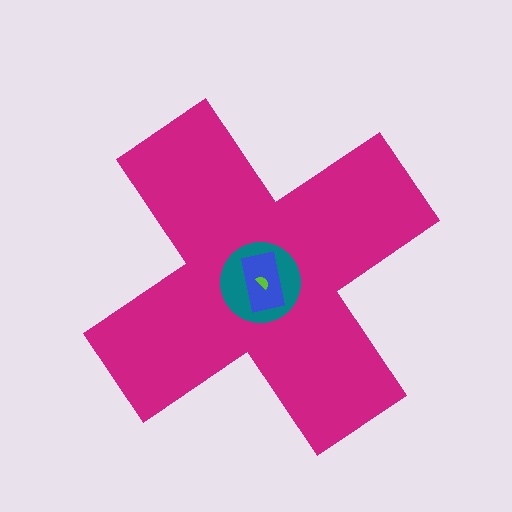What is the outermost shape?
The magenta cross.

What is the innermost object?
The lime semicircle.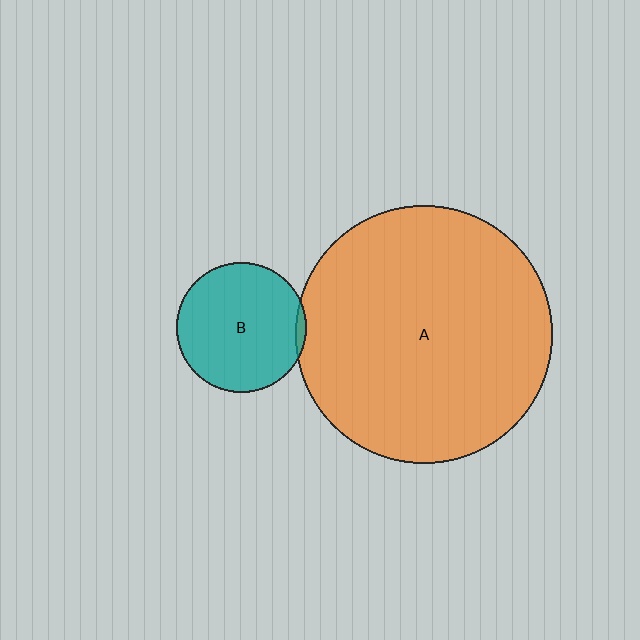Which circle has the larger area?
Circle A (orange).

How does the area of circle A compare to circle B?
Approximately 3.9 times.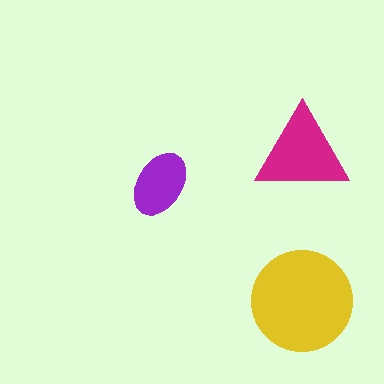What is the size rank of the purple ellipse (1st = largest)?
3rd.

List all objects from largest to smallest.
The yellow circle, the magenta triangle, the purple ellipse.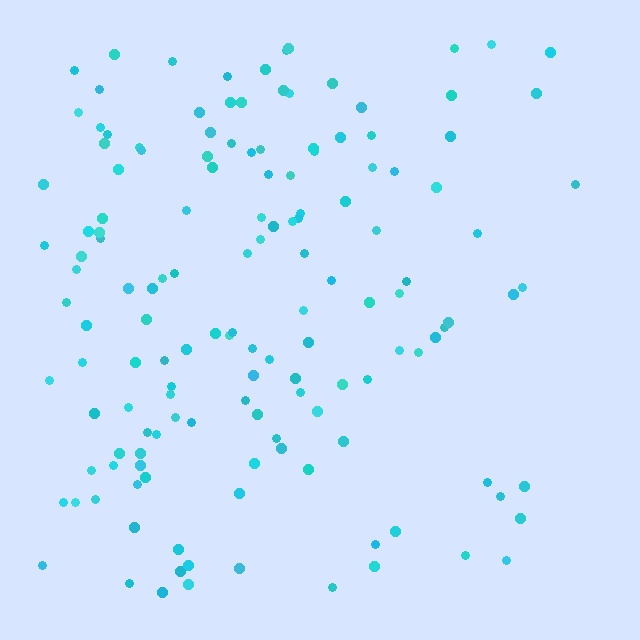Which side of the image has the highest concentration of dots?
The left.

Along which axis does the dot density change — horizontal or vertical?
Horizontal.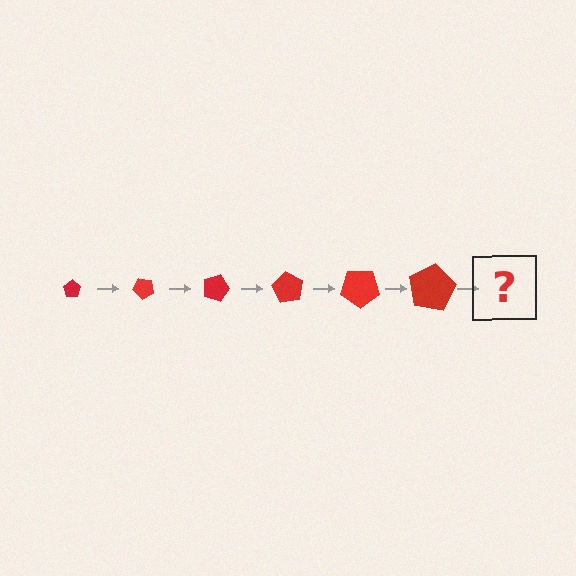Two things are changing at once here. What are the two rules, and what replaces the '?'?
The two rules are that the pentagon grows larger each step and it rotates 45 degrees each step. The '?' should be a pentagon, larger than the previous one and rotated 270 degrees from the start.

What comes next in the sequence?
The next element should be a pentagon, larger than the previous one and rotated 270 degrees from the start.